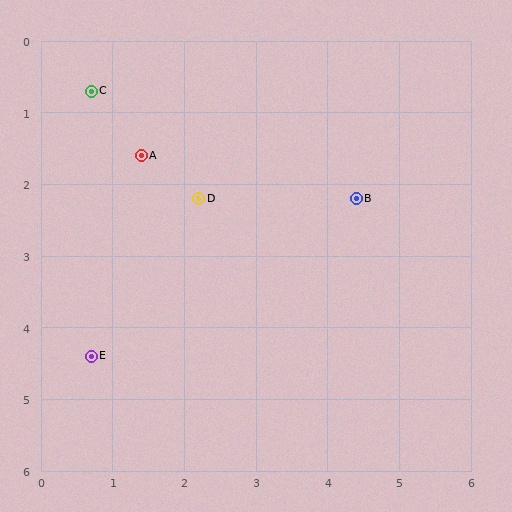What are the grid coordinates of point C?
Point C is at approximately (0.7, 0.7).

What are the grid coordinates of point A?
Point A is at approximately (1.4, 1.6).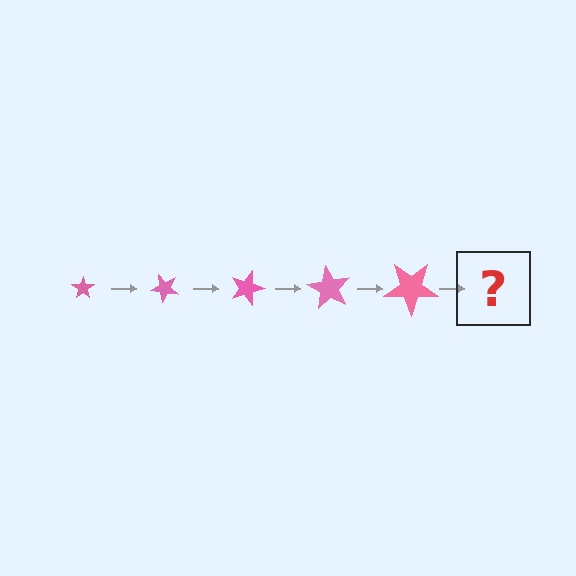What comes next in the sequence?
The next element should be a star, larger than the previous one and rotated 225 degrees from the start.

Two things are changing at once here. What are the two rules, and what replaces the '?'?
The two rules are that the star grows larger each step and it rotates 45 degrees each step. The '?' should be a star, larger than the previous one and rotated 225 degrees from the start.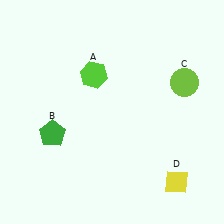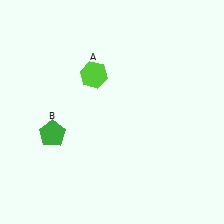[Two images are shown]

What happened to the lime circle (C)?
The lime circle (C) was removed in Image 2. It was in the top-right area of Image 1.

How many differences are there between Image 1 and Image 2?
There are 2 differences between the two images.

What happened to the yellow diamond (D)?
The yellow diamond (D) was removed in Image 2. It was in the bottom-right area of Image 1.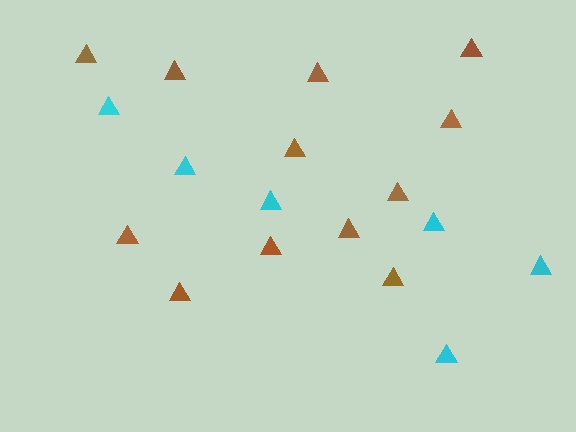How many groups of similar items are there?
There are 2 groups: one group of brown triangles (12) and one group of cyan triangles (6).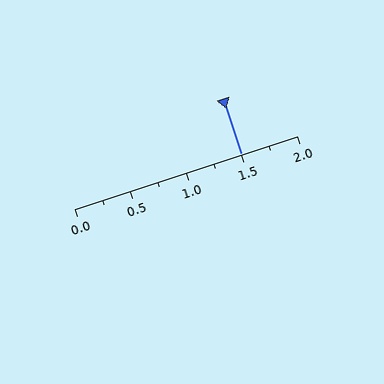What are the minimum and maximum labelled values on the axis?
The axis runs from 0.0 to 2.0.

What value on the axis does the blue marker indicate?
The marker indicates approximately 1.5.